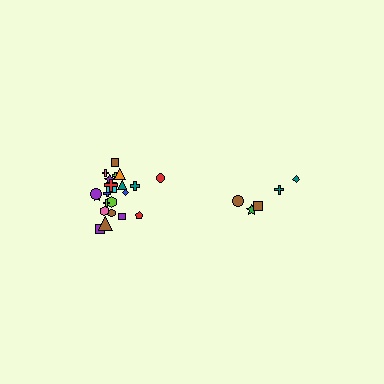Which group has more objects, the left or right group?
The left group.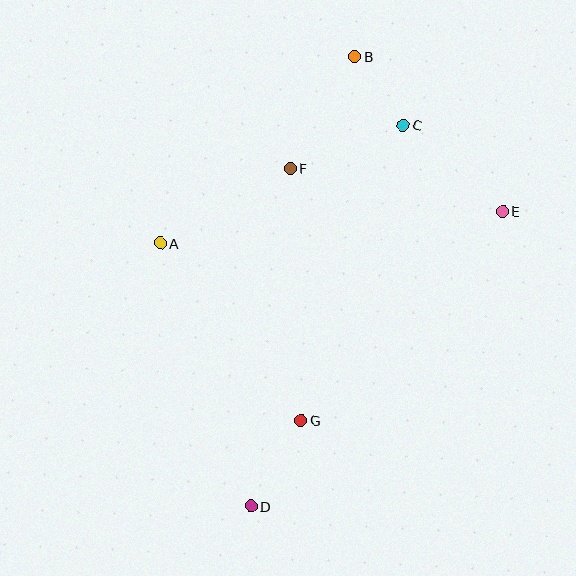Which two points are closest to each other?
Points B and C are closest to each other.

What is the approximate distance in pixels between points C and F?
The distance between C and F is approximately 121 pixels.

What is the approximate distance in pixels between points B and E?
The distance between B and E is approximately 214 pixels.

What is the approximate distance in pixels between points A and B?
The distance between A and B is approximately 269 pixels.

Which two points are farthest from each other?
Points B and D are farthest from each other.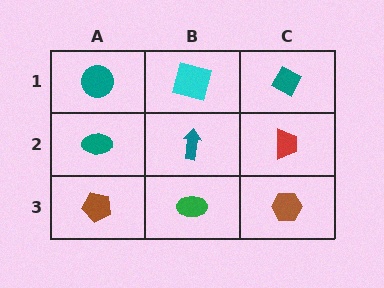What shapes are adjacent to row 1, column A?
A teal ellipse (row 2, column A), a cyan square (row 1, column B).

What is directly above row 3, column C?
A red trapezoid.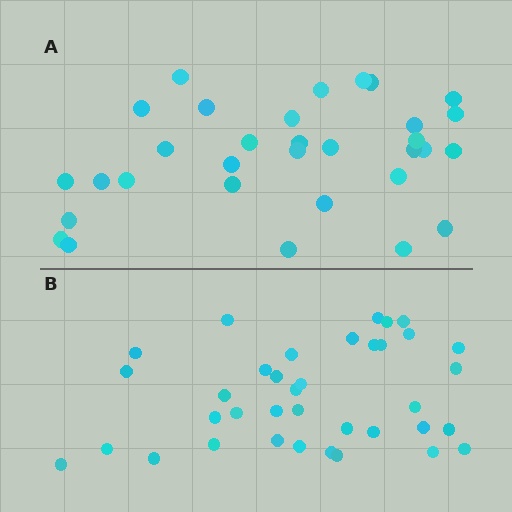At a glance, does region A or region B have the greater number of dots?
Region B (the bottom region) has more dots.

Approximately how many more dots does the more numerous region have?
Region B has about 5 more dots than region A.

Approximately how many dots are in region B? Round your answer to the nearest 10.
About 40 dots. (The exact count is 37, which rounds to 40.)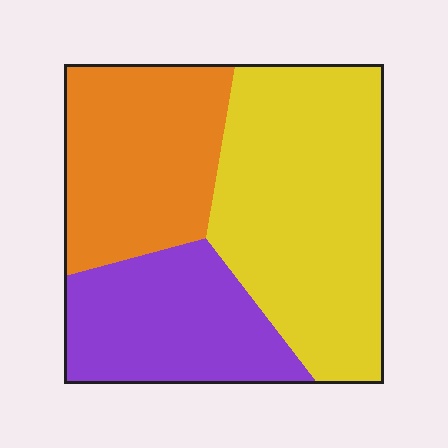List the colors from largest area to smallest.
From largest to smallest: yellow, orange, purple.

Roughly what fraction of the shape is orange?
Orange covers about 30% of the shape.